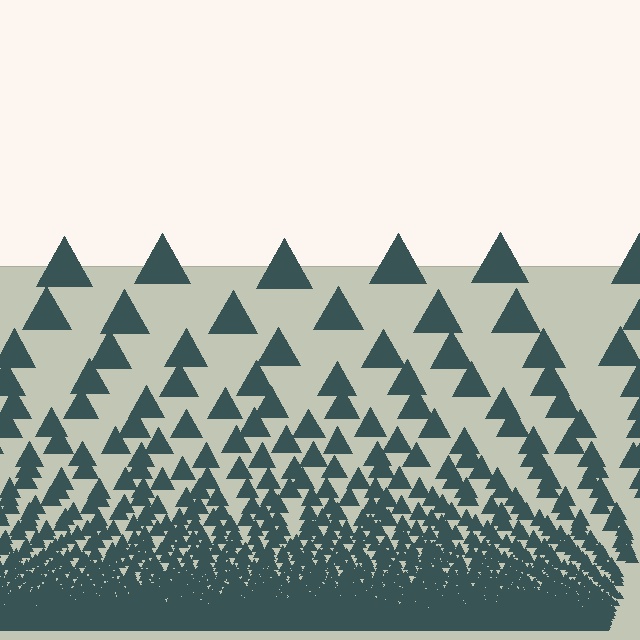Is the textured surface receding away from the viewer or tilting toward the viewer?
The surface appears to tilt toward the viewer. Texture elements get larger and sparser toward the top.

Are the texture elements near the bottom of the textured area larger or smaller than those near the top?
Smaller. The gradient is inverted — elements near the bottom are smaller and denser.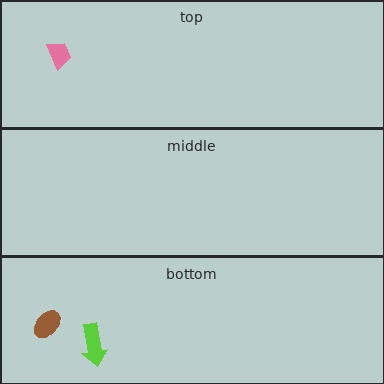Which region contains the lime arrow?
The bottom region.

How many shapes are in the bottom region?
2.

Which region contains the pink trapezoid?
The top region.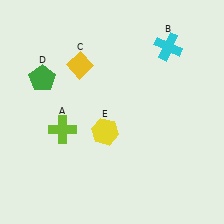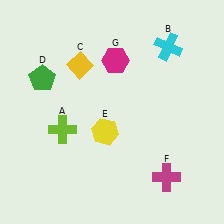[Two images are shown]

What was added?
A magenta cross (F), a magenta hexagon (G) were added in Image 2.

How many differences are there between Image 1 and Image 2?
There are 2 differences between the two images.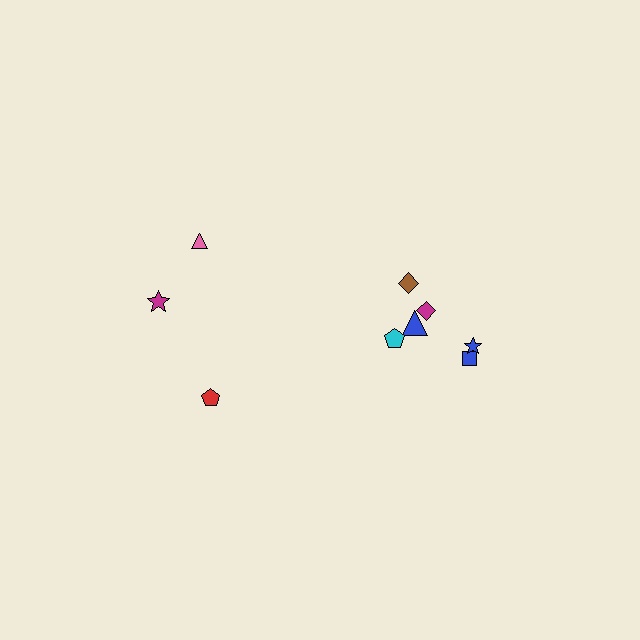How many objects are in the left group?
There are 3 objects.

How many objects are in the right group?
There are 6 objects.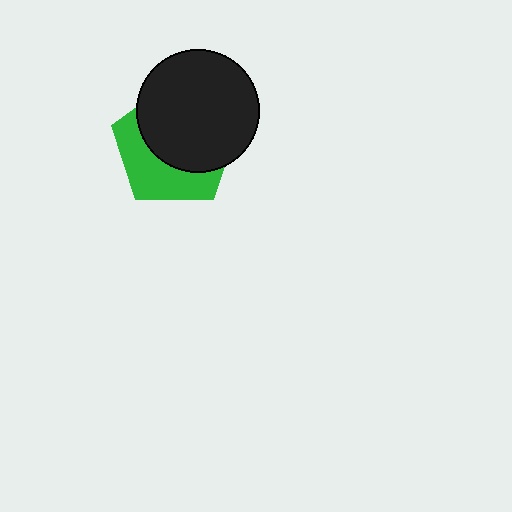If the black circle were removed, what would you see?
You would see the complete green pentagon.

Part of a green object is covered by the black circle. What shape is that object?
It is a pentagon.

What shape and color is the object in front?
The object in front is a black circle.